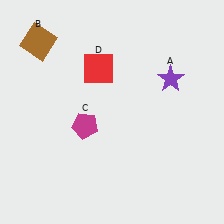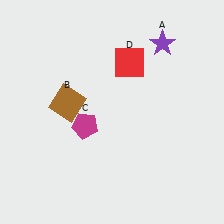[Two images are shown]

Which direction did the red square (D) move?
The red square (D) moved right.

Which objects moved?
The objects that moved are: the purple star (A), the brown square (B), the red square (D).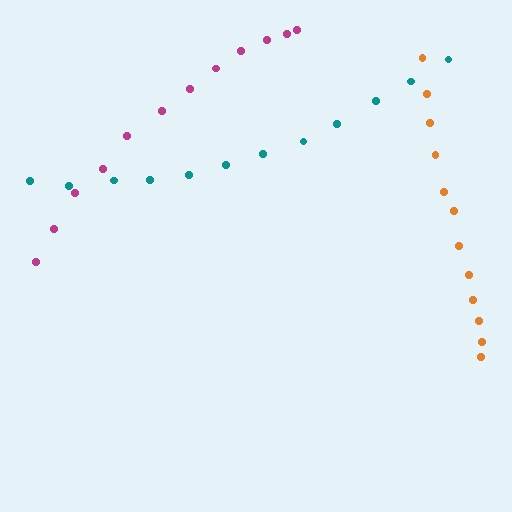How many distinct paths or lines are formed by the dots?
There are 3 distinct paths.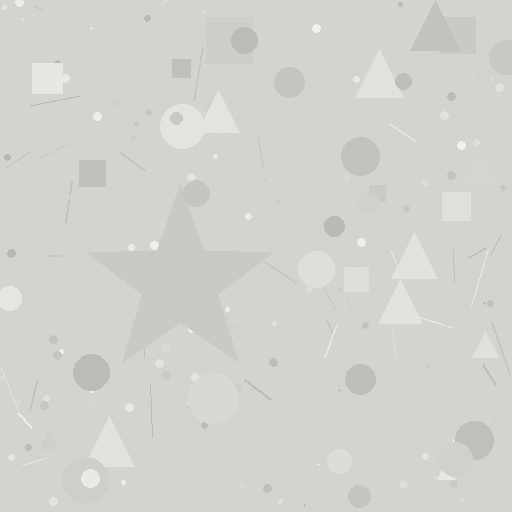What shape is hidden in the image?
A star is hidden in the image.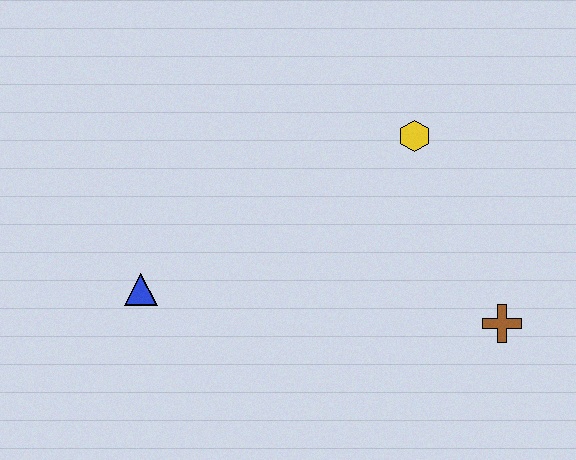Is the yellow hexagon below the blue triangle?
No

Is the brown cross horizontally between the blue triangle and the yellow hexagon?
No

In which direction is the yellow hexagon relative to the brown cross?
The yellow hexagon is above the brown cross.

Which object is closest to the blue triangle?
The yellow hexagon is closest to the blue triangle.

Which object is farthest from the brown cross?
The blue triangle is farthest from the brown cross.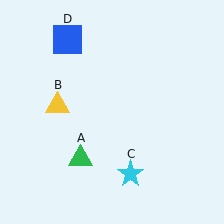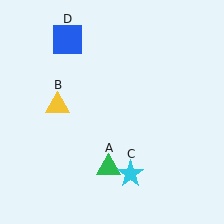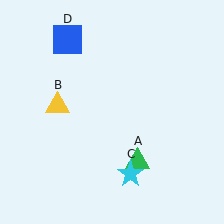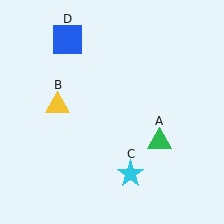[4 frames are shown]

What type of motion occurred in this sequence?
The green triangle (object A) rotated counterclockwise around the center of the scene.